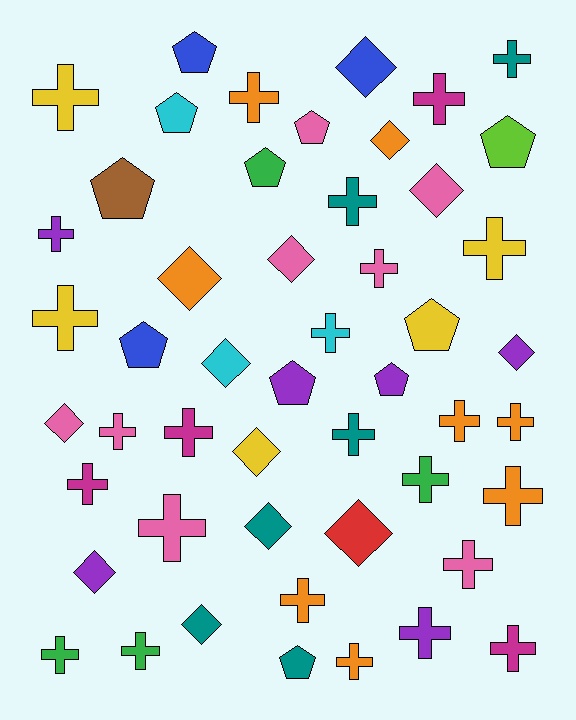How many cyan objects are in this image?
There are 3 cyan objects.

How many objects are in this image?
There are 50 objects.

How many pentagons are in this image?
There are 11 pentagons.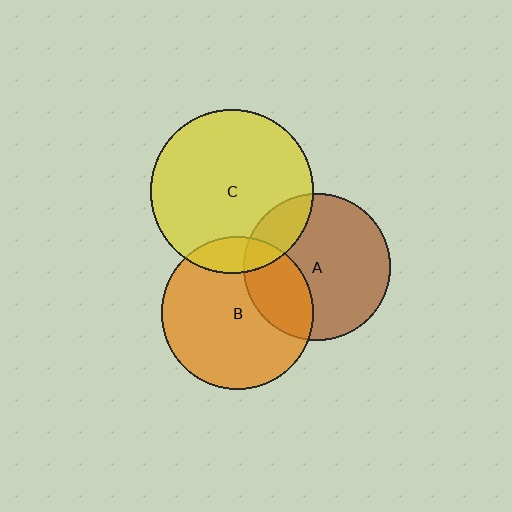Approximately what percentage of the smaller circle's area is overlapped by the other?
Approximately 30%.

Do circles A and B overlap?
Yes.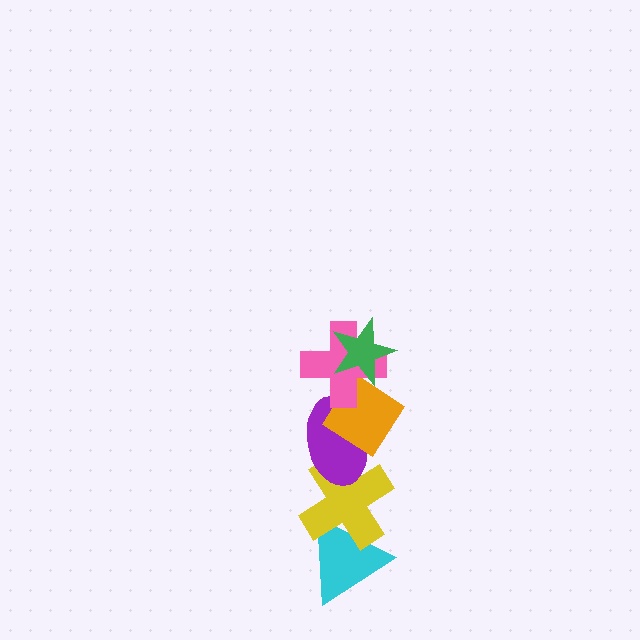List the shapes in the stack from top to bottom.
From top to bottom: the green star, the pink cross, the orange diamond, the purple ellipse, the yellow cross, the cyan triangle.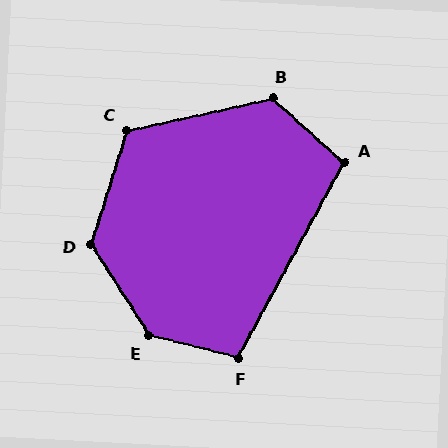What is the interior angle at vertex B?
Approximately 125 degrees (obtuse).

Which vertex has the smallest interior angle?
A, at approximately 104 degrees.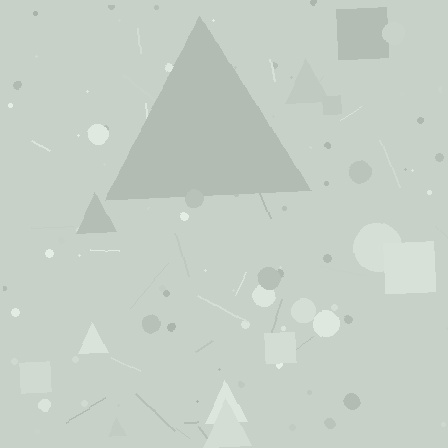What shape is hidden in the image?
A triangle is hidden in the image.